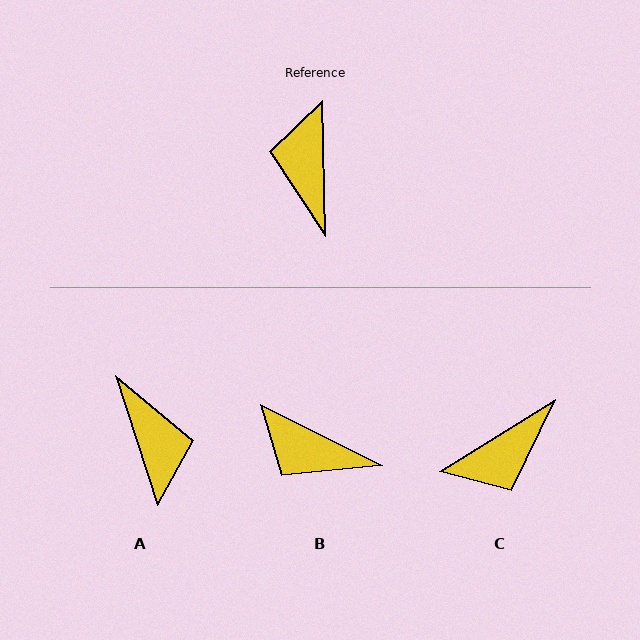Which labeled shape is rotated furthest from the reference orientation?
A, about 163 degrees away.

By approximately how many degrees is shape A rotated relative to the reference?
Approximately 163 degrees clockwise.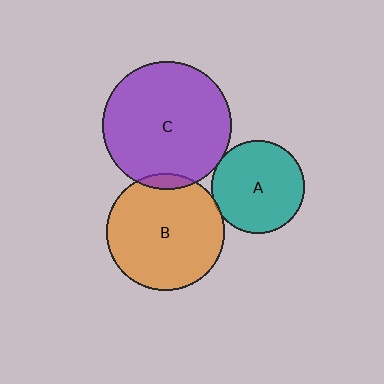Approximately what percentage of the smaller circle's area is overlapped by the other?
Approximately 5%.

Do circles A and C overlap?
Yes.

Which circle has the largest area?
Circle C (purple).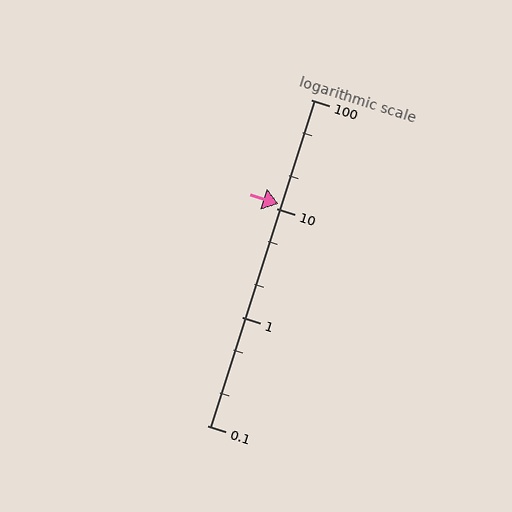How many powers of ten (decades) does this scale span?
The scale spans 3 decades, from 0.1 to 100.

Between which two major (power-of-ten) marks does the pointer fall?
The pointer is between 10 and 100.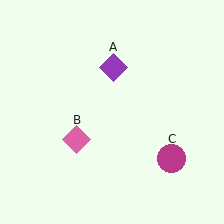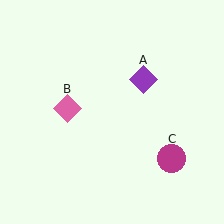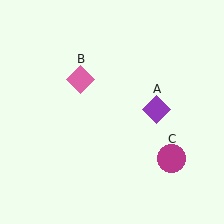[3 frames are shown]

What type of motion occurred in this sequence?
The purple diamond (object A), pink diamond (object B) rotated clockwise around the center of the scene.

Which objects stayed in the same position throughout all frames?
Magenta circle (object C) remained stationary.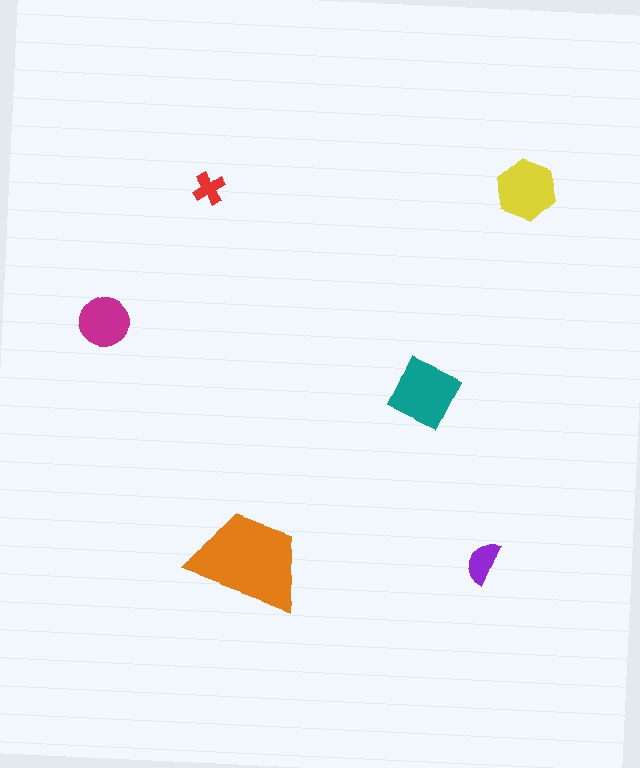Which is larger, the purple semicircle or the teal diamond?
The teal diamond.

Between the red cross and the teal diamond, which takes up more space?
The teal diamond.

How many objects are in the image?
There are 6 objects in the image.